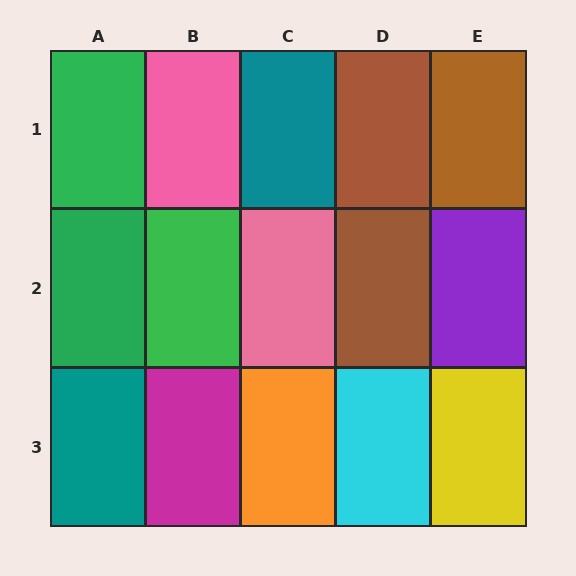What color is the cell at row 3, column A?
Teal.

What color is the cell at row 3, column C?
Orange.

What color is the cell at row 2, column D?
Brown.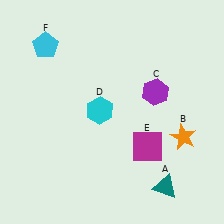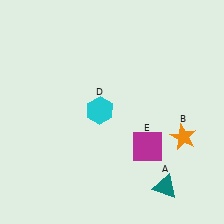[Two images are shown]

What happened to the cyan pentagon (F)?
The cyan pentagon (F) was removed in Image 2. It was in the top-left area of Image 1.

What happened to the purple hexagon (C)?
The purple hexagon (C) was removed in Image 2. It was in the top-right area of Image 1.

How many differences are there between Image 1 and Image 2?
There are 2 differences between the two images.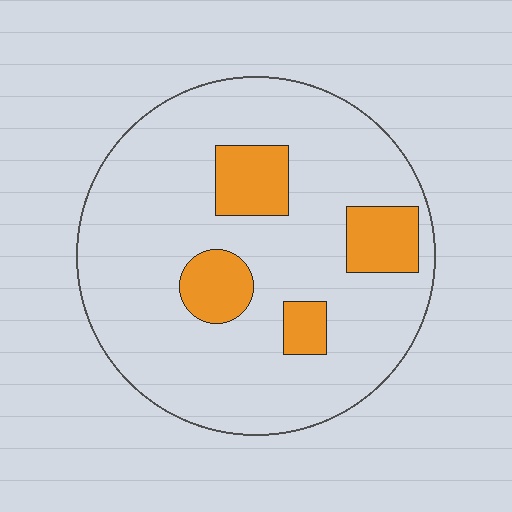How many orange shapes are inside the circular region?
4.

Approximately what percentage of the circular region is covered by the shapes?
Approximately 15%.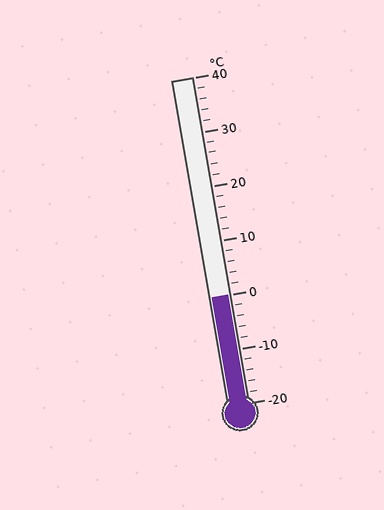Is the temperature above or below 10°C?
The temperature is below 10°C.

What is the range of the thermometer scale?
The thermometer scale ranges from -20°C to 40°C.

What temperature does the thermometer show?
The thermometer shows approximately 0°C.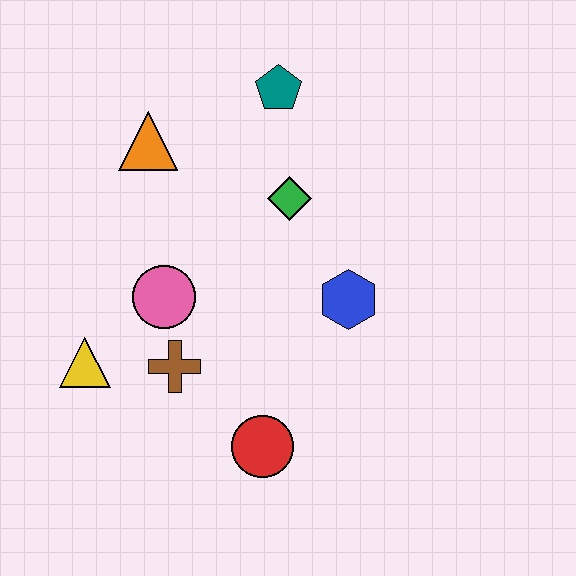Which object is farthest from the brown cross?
The teal pentagon is farthest from the brown cross.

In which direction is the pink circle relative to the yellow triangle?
The pink circle is to the right of the yellow triangle.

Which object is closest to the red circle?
The brown cross is closest to the red circle.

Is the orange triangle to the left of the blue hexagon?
Yes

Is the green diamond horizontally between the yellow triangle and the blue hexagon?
Yes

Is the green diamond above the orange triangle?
No